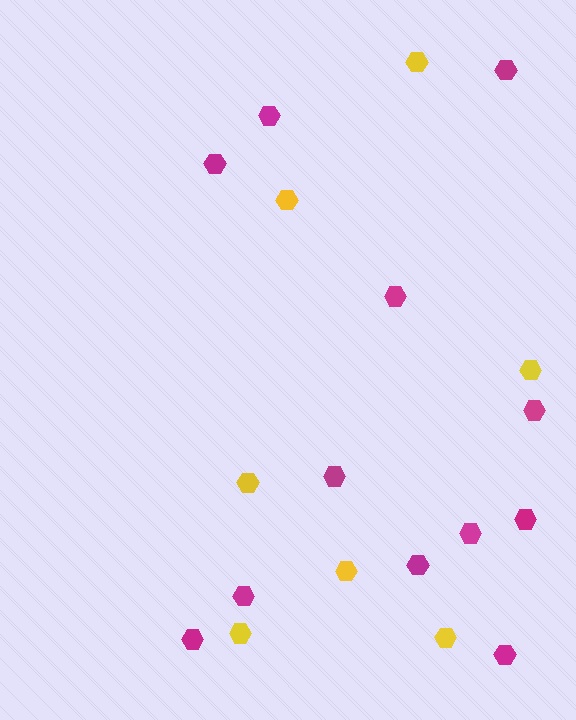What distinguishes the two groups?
There are 2 groups: one group of magenta hexagons (12) and one group of yellow hexagons (7).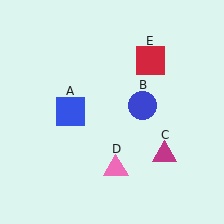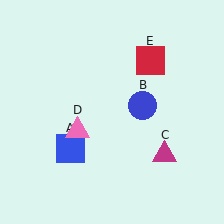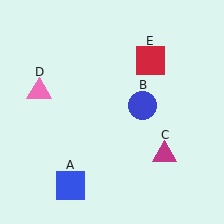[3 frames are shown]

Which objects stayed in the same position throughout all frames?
Blue circle (object B) and magenta triangle (object C) and red square (object E) remained stationary.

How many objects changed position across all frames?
2 objects changed position: blue square (object A), pink triangle (object D).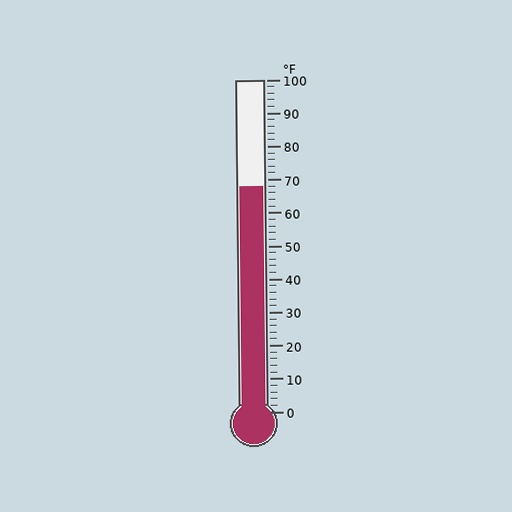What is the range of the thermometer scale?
The thermometer scale ranges from 0°F to 100°F.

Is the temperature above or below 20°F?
The temperature is above 20°F.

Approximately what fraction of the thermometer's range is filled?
The thermometer is filled to approximately 70% of its range.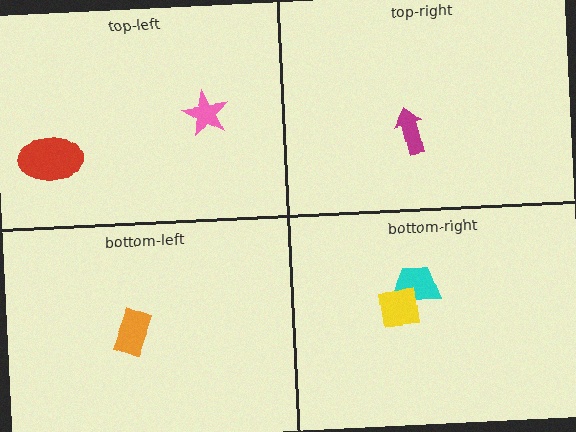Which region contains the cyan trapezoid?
The bottom-right region.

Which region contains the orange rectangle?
The bottom-left region.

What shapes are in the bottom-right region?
The cyan trapezoid, the yellow square.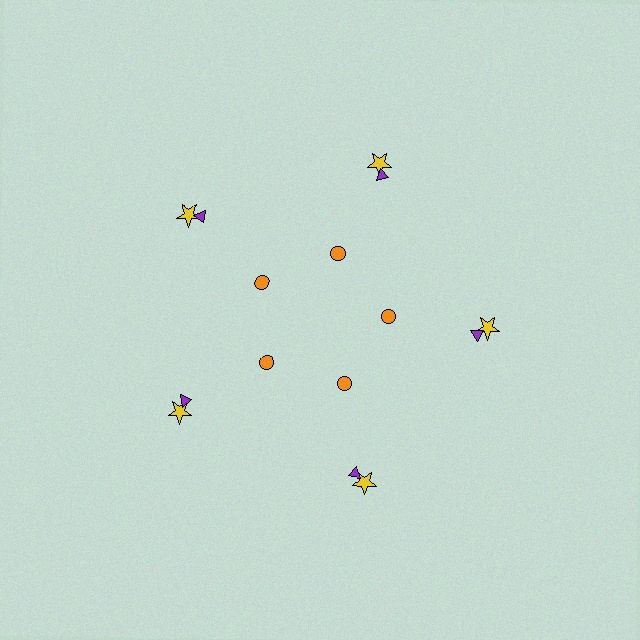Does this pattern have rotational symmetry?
Yes, this pattern has 5-fold rotational symmetry. It looks the same after rotating 72 degrees around the center.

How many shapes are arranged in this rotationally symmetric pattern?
There are 15 shapes, arranged in 5 groups of 3.